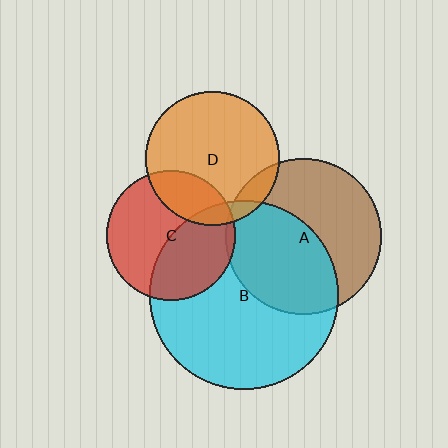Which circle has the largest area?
Circle B (cyan).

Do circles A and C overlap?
Yes.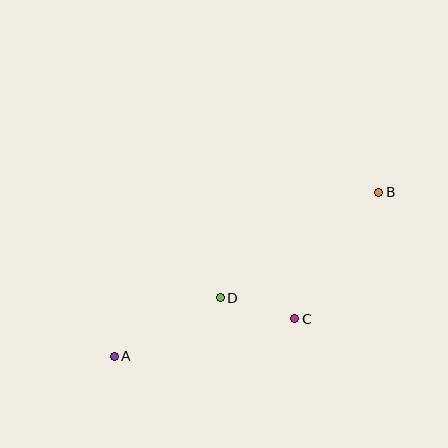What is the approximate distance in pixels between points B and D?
The distance between B and D is approximately 190 pixels.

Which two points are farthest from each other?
Points A and B are farthest from each other.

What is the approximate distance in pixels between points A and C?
The distance between A and C is approximately 184 pixels.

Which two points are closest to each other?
Points C and D are closest to each other.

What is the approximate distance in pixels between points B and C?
The distance between B and C is approximately 152 pixels.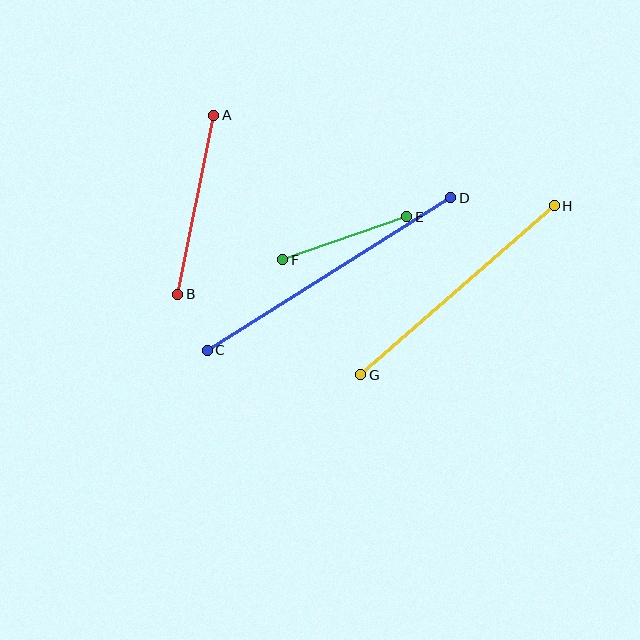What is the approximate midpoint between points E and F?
The midpoint is at approximately (345, 238) pixels.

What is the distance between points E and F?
The distance is approximately 131 pixels.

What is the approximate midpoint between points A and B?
The midpoint is at approximately (196, 205) pixels.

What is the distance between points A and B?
The distance is approximately 183 pixels.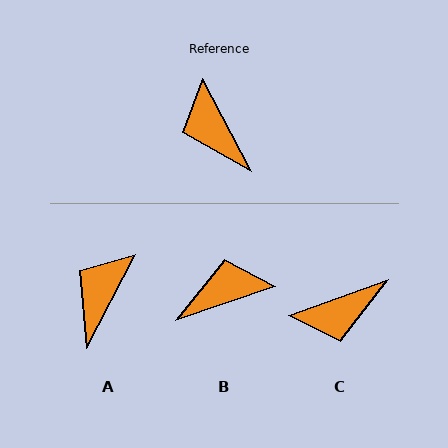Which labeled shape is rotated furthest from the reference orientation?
B, about 99 degrees away.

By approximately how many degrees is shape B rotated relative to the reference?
Approximately 99 degrees clockwise.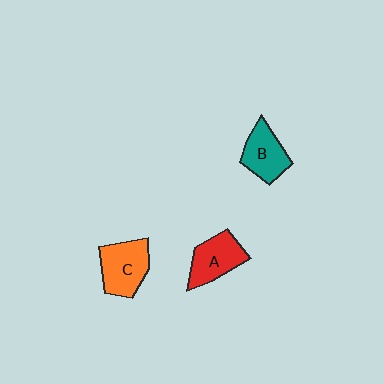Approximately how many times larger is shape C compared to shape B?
Approximately 1.2 times.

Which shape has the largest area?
Shape C (orange).